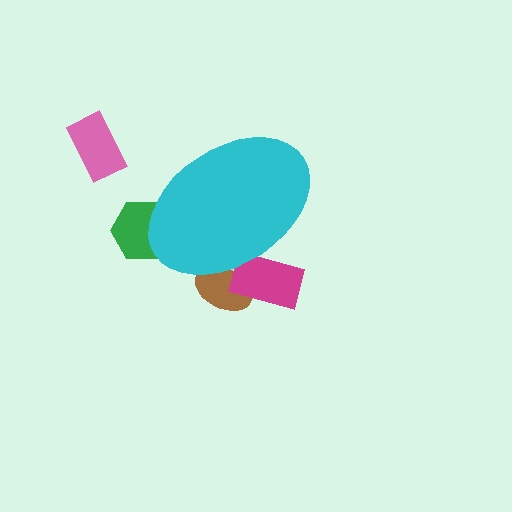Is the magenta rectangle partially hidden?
Yes, the magenta rectangle is partially hidden behind the cyan ellipse.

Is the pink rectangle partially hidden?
No, the pink rectangle is fully visible.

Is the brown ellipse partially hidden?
Yes, the brown ellipse is partially hidden behind the cyan ellipse.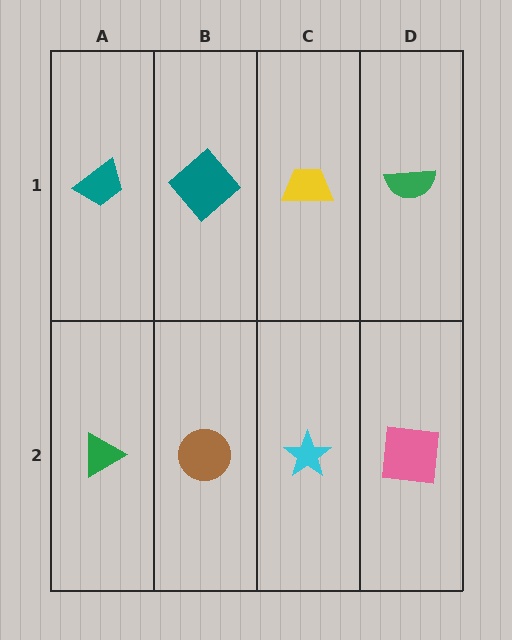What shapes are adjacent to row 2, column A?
A teal trapezoid (row 1, column A), a brown circle (row 2, column B).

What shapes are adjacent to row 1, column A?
A green triangle (row 2, column A), a teal diamond (row 1, column B).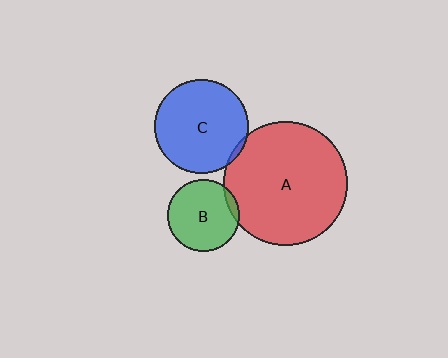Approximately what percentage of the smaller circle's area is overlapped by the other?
Approximately 5%.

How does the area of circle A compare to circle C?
Approximately 1.7 times.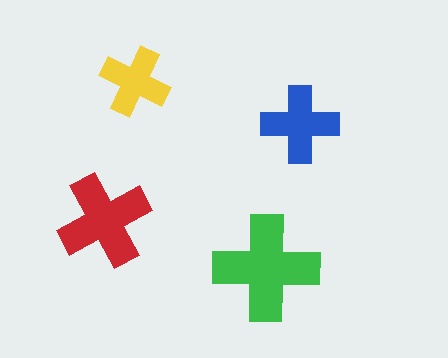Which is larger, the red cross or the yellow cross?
The red one.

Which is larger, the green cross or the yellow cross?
The green one.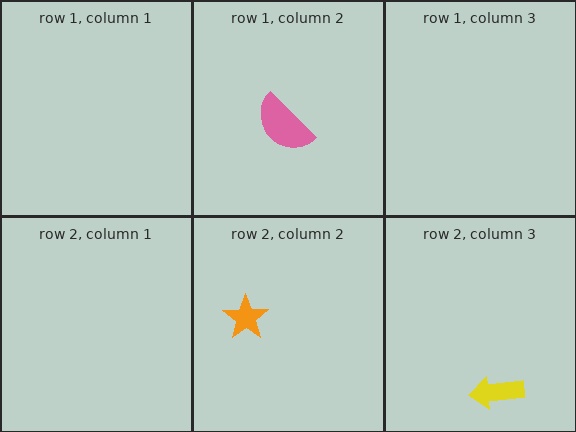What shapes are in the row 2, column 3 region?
The yellow arrow.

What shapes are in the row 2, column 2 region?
The orange star.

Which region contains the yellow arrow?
The row 2, column 3 region.